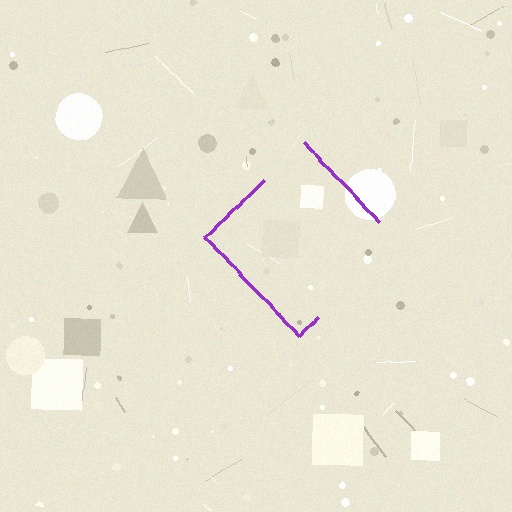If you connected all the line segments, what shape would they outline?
They would outline a diamond.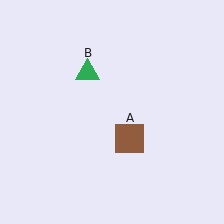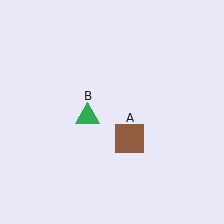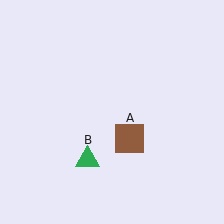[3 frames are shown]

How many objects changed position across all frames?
1 object changed position: green triangle (object B).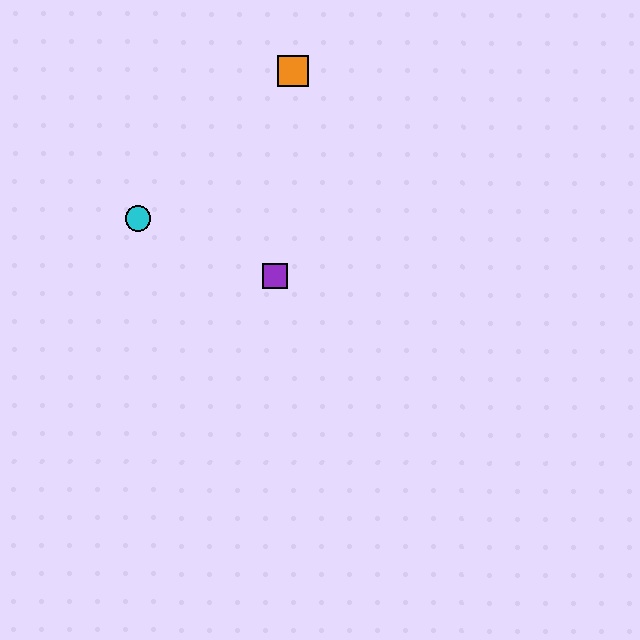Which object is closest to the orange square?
The purple square is closest to the orange square.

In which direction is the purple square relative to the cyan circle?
The purple square is to the right of the cyan circle.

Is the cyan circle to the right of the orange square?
No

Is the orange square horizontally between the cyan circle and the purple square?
No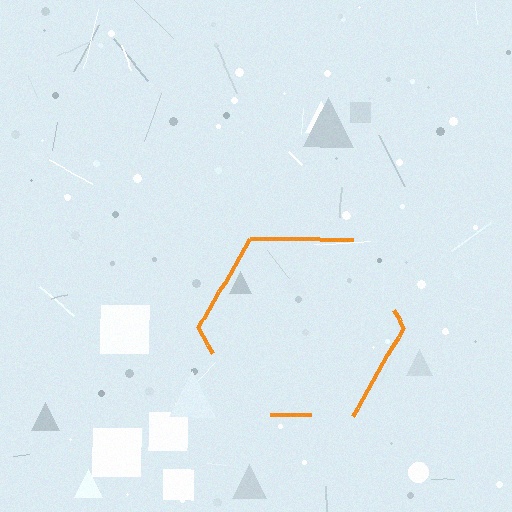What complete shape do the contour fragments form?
The contour fragments form a hexagon.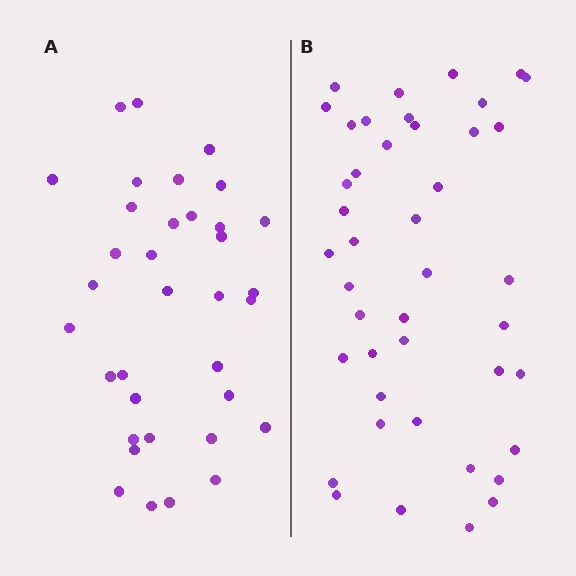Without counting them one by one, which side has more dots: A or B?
Region B (the right region) has more dots.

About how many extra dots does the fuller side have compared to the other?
Region B has roughly 8 or so more dots than region A.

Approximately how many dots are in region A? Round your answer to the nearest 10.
About 40 dots. (The exact count is 35, which rounds to 40.)